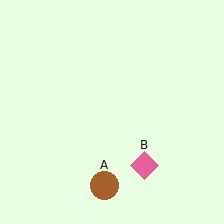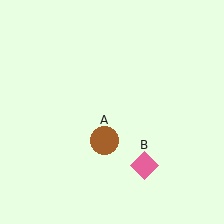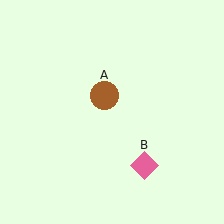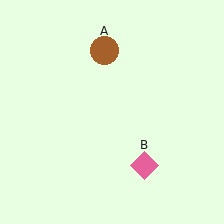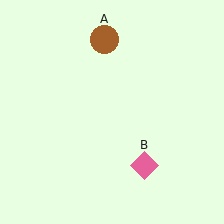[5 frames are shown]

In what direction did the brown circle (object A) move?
The brown circle (object A) moved up.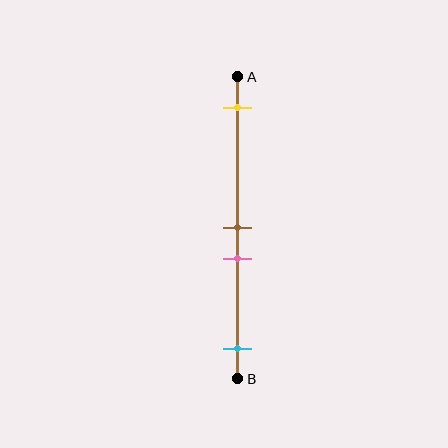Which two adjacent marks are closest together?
The brown and pink marks are the closest adjacent pair.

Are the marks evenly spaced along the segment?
No, the marks are not evenly spaced.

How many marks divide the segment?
There are 4 marks dividing the segment.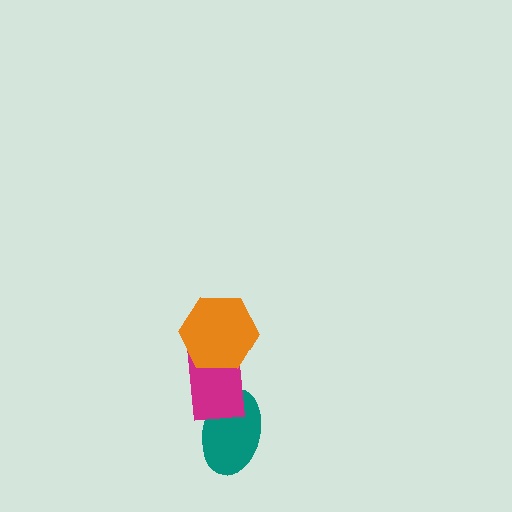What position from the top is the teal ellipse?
The teal ellipse is 3rd from the top.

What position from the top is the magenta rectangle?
The magenta rectangle is 2nd from the top.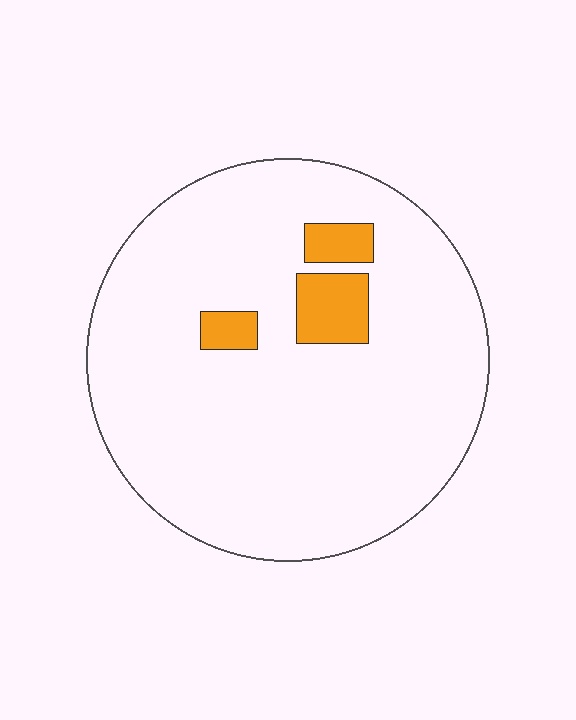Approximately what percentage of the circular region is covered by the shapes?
Approximately 10%.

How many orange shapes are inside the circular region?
3.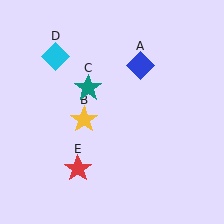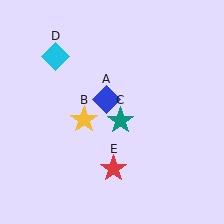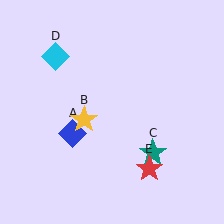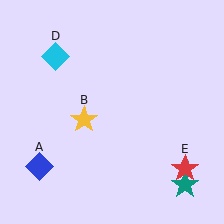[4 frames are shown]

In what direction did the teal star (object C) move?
The teal star (object C) moved down and to the right.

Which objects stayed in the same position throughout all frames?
Yellow star (object B) and cyan diamond (object D) remained stationary.